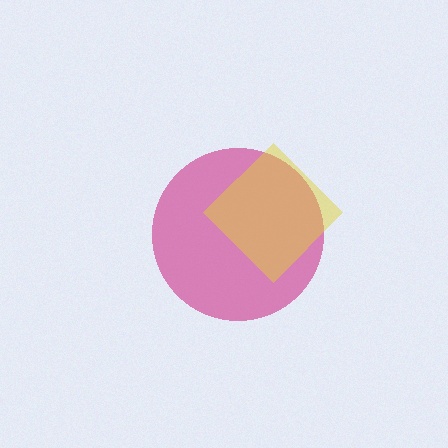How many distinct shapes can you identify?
There are 2 distinct shapes: a magenta circle, a yellow diamond.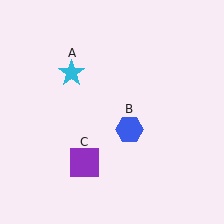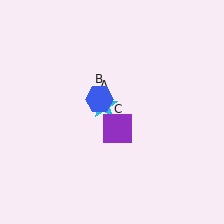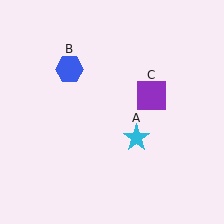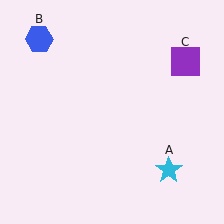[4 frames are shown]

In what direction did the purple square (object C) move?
The purple square (object C) moved up and to the right.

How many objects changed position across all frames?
3 objects changed position: cyan star (object A), blue hexagon (object B), purple square (object C).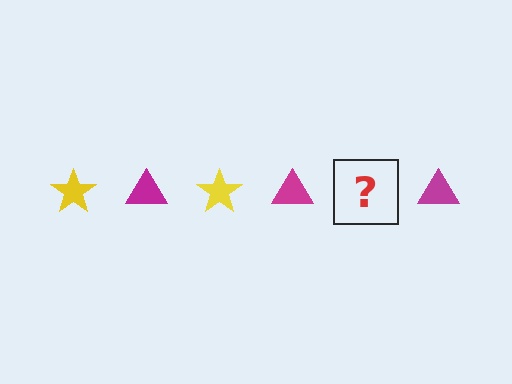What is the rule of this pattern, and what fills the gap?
The rule is that the pattern alternates between yellow star and magenta triangle. The gap should be filled with a yellow star.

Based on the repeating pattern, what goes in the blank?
The blank should be a yellow star.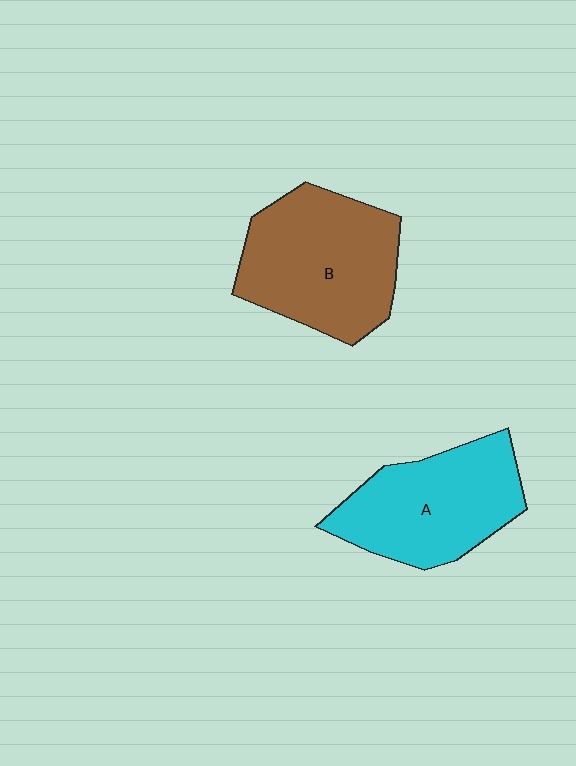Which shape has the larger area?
Shape B (brown).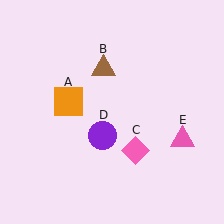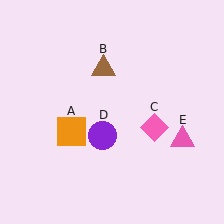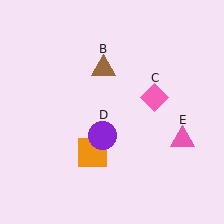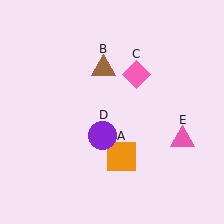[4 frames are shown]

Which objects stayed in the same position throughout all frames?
Brown triangle (object B) and purple circle (object D) and pink triangle (object E) remained stationary.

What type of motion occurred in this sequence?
The orange square (object A), pink diamond (object C) rotated counterclockwise around the center of the scene.